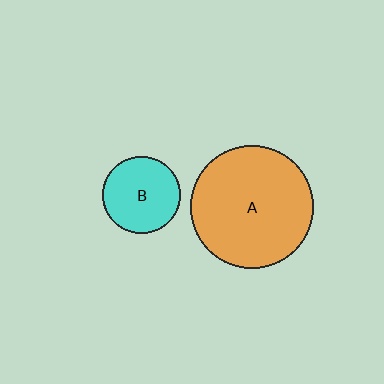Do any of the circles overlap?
No, none of the circles overlap.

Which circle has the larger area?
Circle A (orange).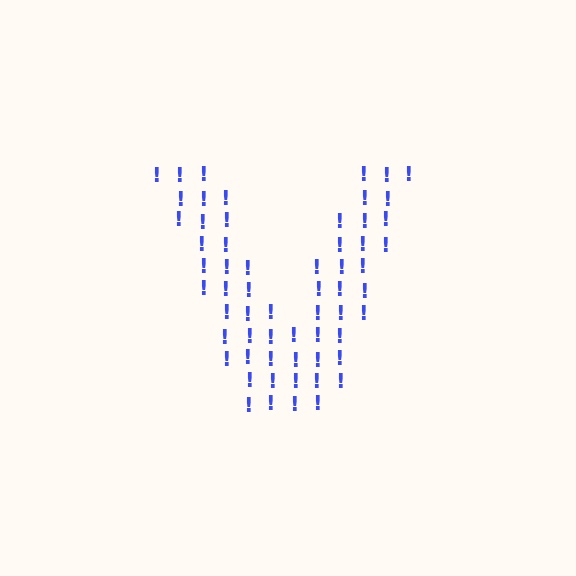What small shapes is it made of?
It is made of small exclamation marks.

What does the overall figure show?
The overall figure shows the letter V.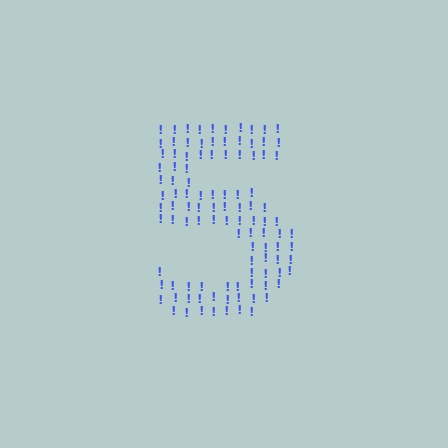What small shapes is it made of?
It is made of small exclamation marks.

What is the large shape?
The large shape is the digit 5.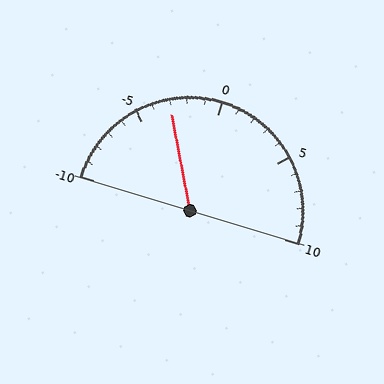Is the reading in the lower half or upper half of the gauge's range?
The reading is in the lower half of the range (-10 to 10).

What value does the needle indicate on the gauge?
The needle indicates approximately -3.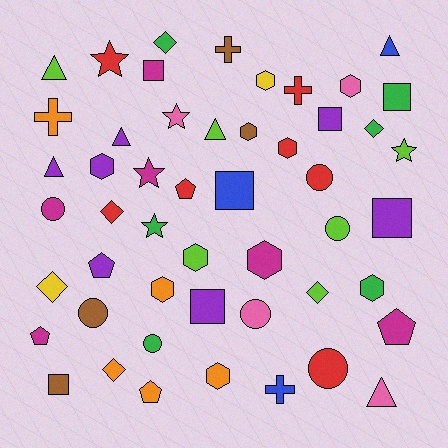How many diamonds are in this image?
There are 6 diamonds.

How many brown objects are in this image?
There are 4 brown objects.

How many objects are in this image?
There are 50 objects.